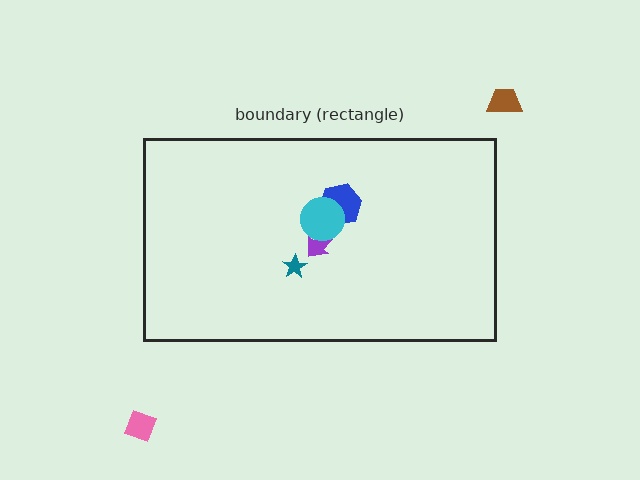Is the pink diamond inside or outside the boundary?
Outside.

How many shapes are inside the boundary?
4 inside, 2 outside.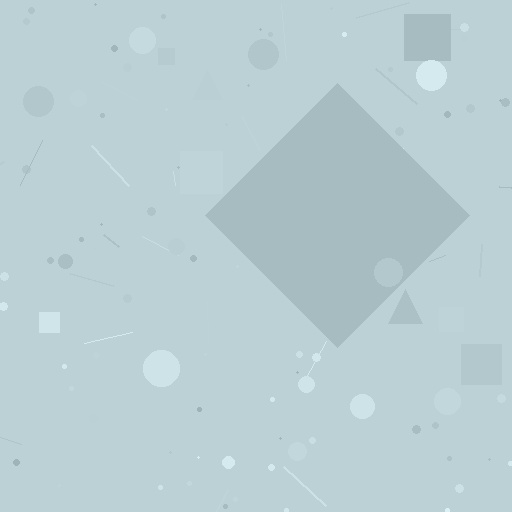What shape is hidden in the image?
A diamond is hidden in the image.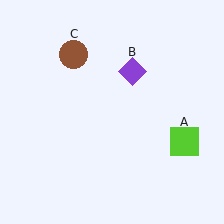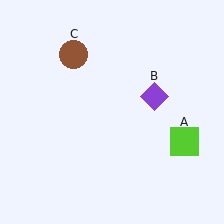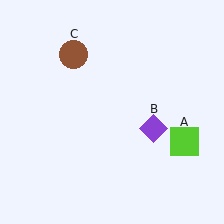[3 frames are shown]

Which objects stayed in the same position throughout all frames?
Lime square (object A) and brown circle (object C) remained stationary.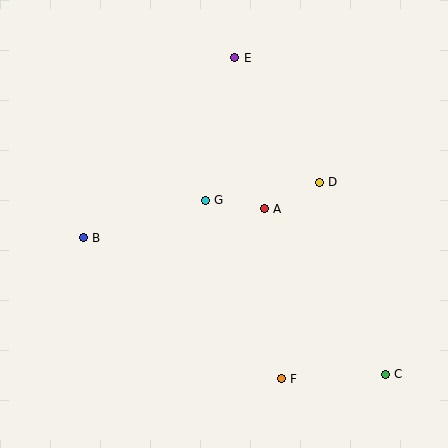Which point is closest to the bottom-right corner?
Point C is closest to the bottom-right corner.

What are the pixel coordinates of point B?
Point B is at (83, 238).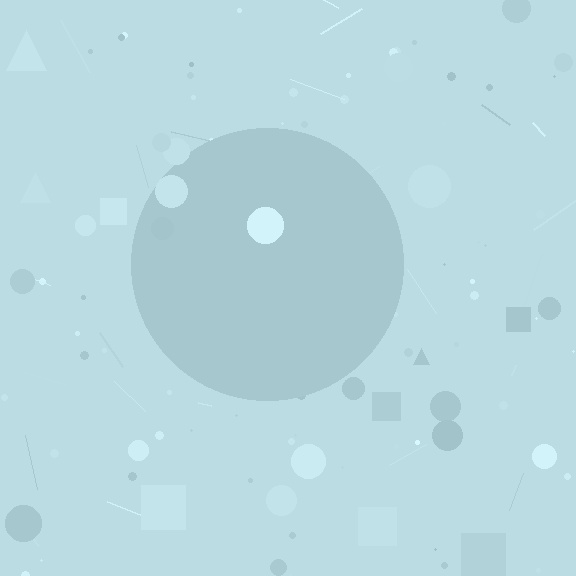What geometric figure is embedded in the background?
A circle is embedded in the background.